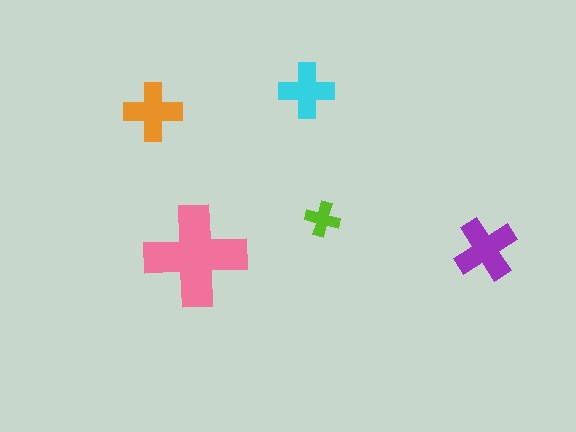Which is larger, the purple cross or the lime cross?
The purple one.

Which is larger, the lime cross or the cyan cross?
The cyan one.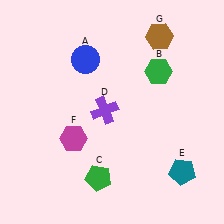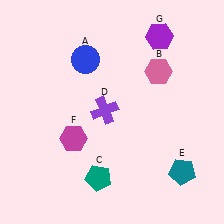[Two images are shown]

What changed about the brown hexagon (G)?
In Image 1, G is brown. In Image 2, it changed to purple.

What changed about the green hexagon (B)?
In Image 1, B is green. In Image 2, it changed to pink.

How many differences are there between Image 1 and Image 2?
There are 3 differences between the two images.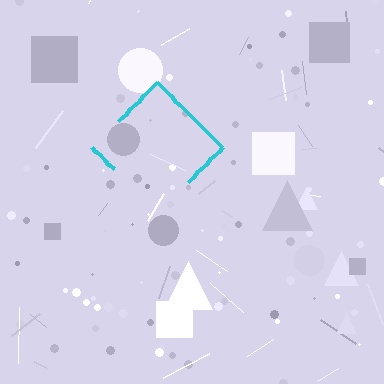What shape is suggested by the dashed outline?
The dashed outline suggests a diamond.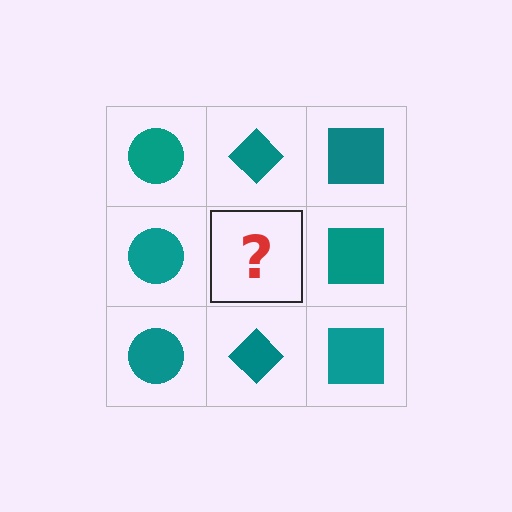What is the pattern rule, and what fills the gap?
The rule is that each column has a consistent shape. The gap should be filled with a teal diamond.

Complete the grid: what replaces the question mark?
The question mark should be replaced with a teal diamond.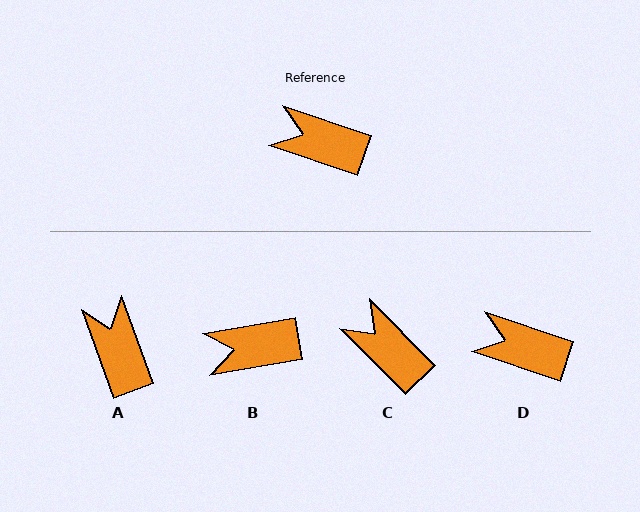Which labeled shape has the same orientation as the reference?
D.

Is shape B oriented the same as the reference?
No, it is off by about 28 degrees.